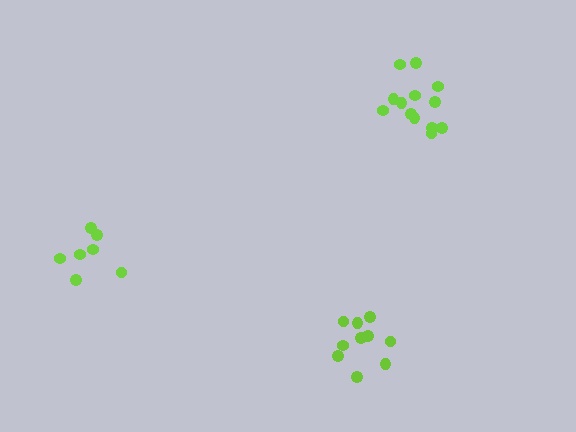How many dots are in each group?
Group 1: 7 dots, Group 2: 10 dots, Group 3: 13 dots (30 total).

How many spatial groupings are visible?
There are 3 spatial groupings.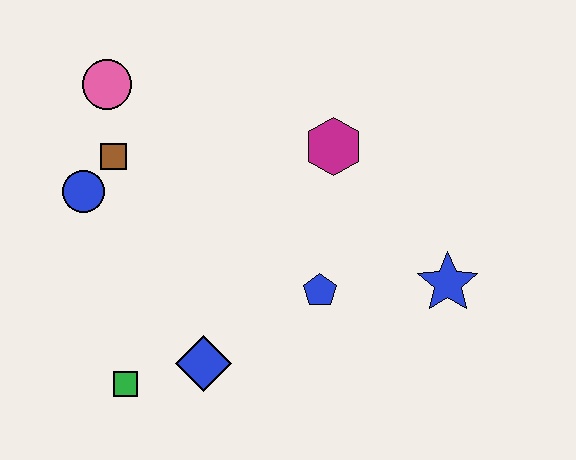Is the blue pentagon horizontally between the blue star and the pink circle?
Yes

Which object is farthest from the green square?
The blue star is farthest from the green square.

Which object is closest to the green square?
The blue diamond is closest to the green square.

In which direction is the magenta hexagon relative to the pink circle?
The magenta hexagon is to the right of the pink circle.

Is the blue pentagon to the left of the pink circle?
No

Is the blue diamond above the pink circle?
No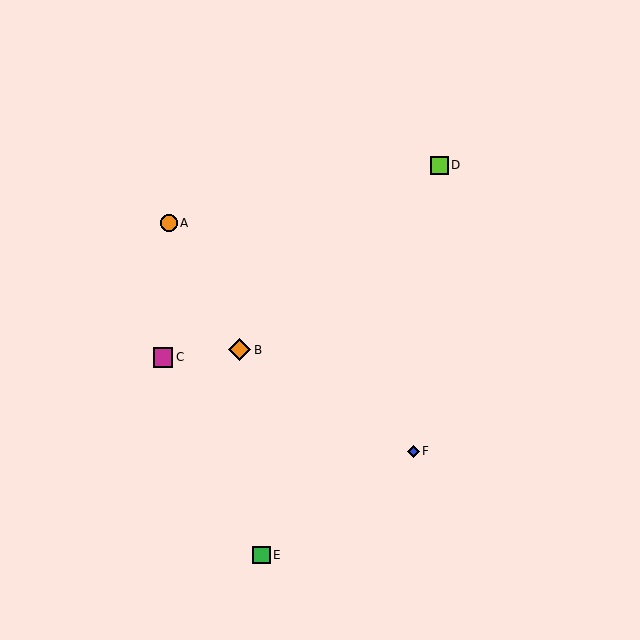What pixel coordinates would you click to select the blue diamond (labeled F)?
Click at (413, 451) to select the blue diamond F.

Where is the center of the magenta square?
The center of the magenta square is at (163, 357).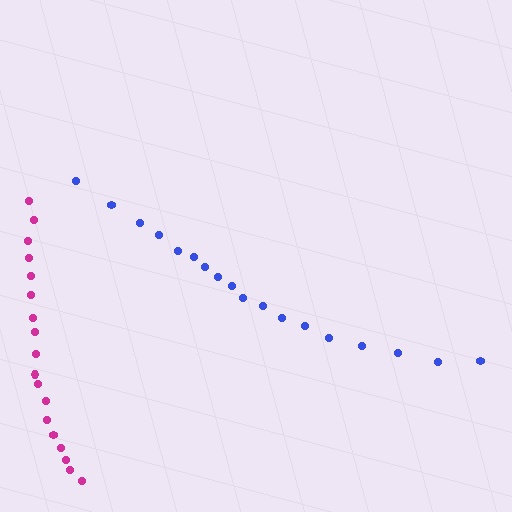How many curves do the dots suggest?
There are 2 distinct paths.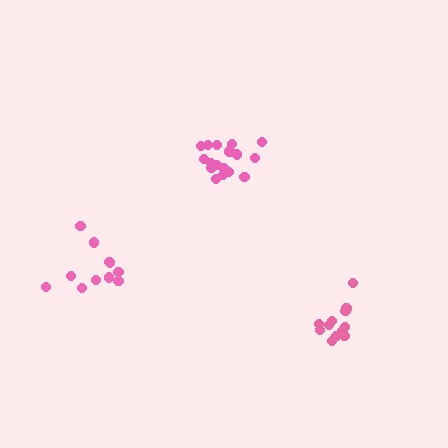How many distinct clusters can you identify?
There are 3 distinct clusters.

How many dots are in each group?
Group 1: 11 dots, Group 2: 12 dots, Group 3: 17 dots (40 total).